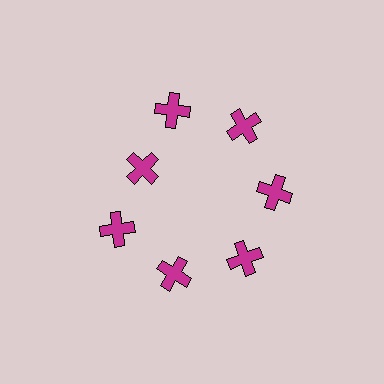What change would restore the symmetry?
The symmetry would be restored by moving it outward, back onto the ring so that all 7 crosses sit at equal angles and equal distance from the center.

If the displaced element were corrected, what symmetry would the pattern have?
It would have 7-fold rotational symmetry — the pattern would map onto itself every 51 degrees.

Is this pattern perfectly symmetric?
No. The 7 magenta crosses are arranged in a ring, but one element near the 10 o'clock position is pulled inward toward the center, breaking the 7-fold rotational symmetry.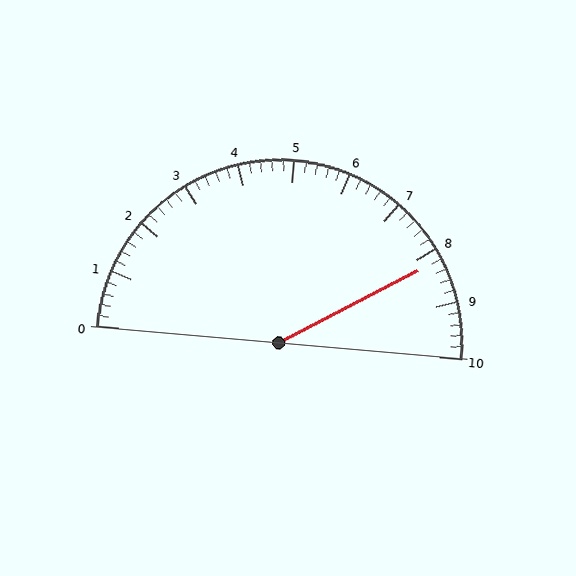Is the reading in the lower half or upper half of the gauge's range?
The reading is in the upper half of the range (0 to 10).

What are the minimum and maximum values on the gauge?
The gauge ranges from 0 to 10.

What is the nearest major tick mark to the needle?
The nearest major tick mark is 8.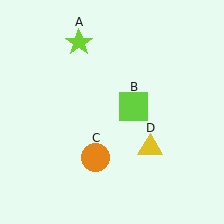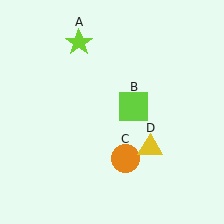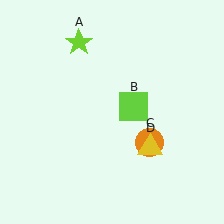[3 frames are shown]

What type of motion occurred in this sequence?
The orange circle (object C) rotated counterclockwise around the center of the scene.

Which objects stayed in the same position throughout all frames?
Lime star (object A) and lime square (object B) and yellow triangle (object D) remained stationary.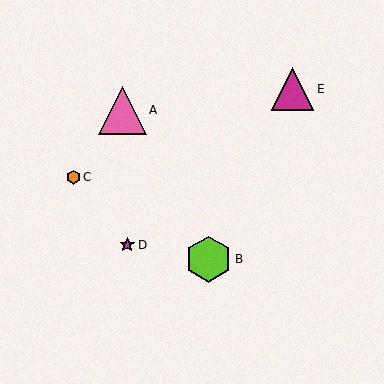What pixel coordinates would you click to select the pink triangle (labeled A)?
Click at (122, 111) to select the pink triangle A.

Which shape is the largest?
The pink triangle (labeled A) is the largest.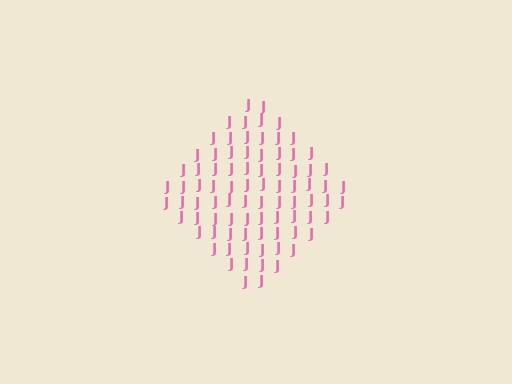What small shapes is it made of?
It is made of small letter J's.